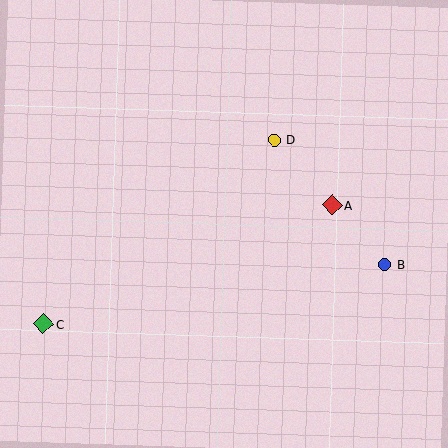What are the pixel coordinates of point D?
Point D is at (274, 140).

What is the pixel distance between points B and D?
The distance between B and D is 167 pixels.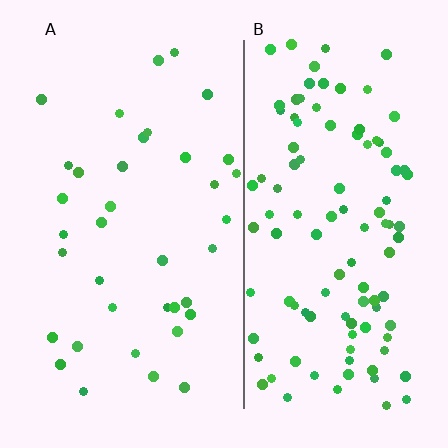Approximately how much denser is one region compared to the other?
Approximately 2.9× — region B over region A.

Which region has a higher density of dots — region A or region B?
B (the right).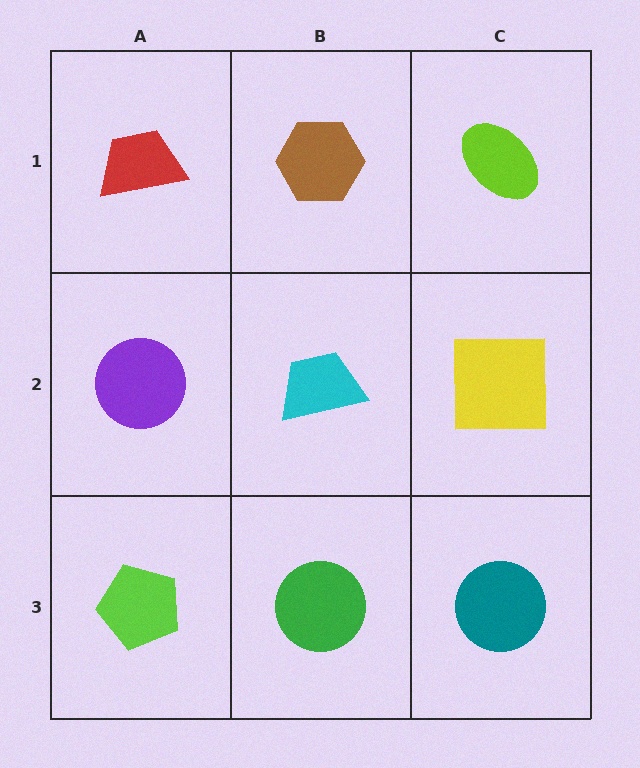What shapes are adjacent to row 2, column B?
A brown hexagon (row 1, column B), a green circle (row 3, column B), a purple circle (row 2, column A), a yellow square (row 2, column C).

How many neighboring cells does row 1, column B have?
3.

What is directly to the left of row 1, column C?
A brown hexagon.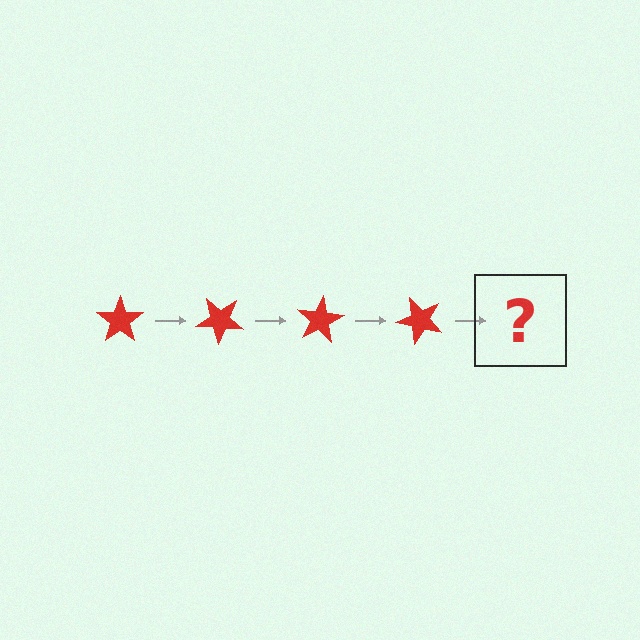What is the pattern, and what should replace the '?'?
The pattern is that the star rotates 40 degrees each step. The '?' should be a red star rotated 160 degrees.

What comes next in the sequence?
The next element should be a red star rotated 160 degrees.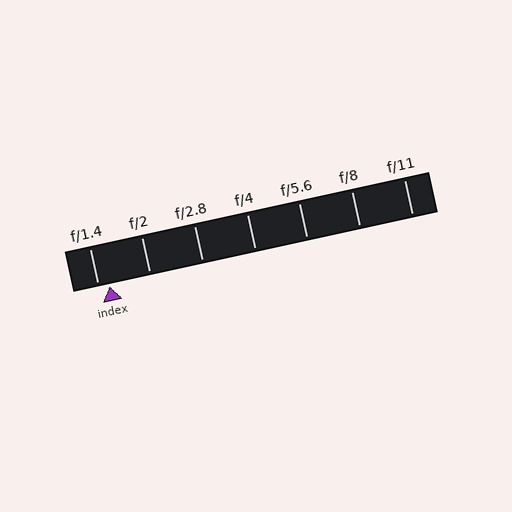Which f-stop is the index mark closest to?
The index mark is closest to f/1.4.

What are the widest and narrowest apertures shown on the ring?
The widest aperture shown is f/1.4 and the narrowest is f/11.